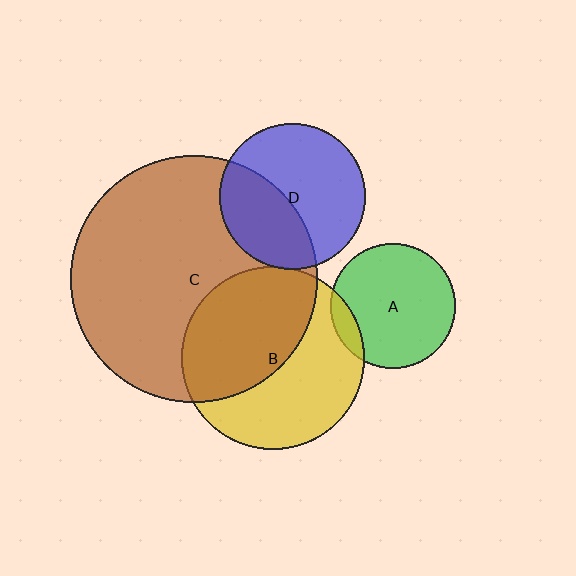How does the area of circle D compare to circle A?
Approximately 1.4 times.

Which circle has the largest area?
Circle C (brown).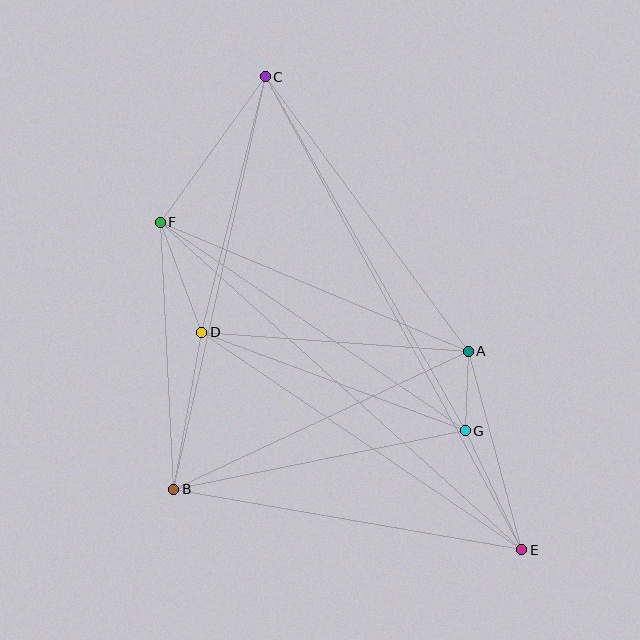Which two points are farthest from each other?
Points C and E are farthest from each other.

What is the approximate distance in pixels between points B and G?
The distance between B and G is approximately 297 pixels.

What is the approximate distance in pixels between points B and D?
The distance between B and D is approximately 159 pixels.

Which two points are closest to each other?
Points A and G are closest to each other.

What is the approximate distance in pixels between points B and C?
The distance between B and C is approximately 422 pixels.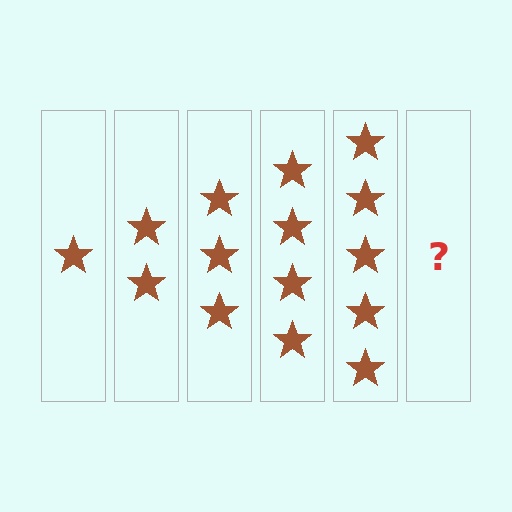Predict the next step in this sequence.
The next step is 6 stars.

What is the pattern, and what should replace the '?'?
The pattern is that each step adds one more star. The '?' should be 6 stars.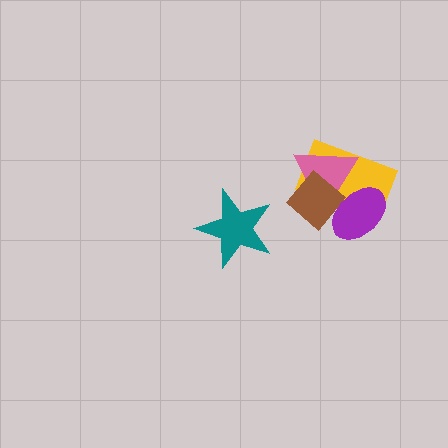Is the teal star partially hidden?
No, no other shape covers it.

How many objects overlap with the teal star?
0 objects overlap with the teal star.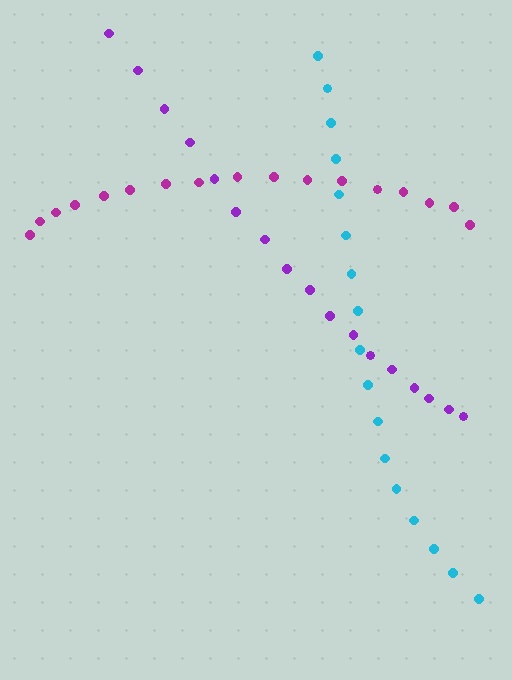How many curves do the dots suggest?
There are 3 distinct paths.